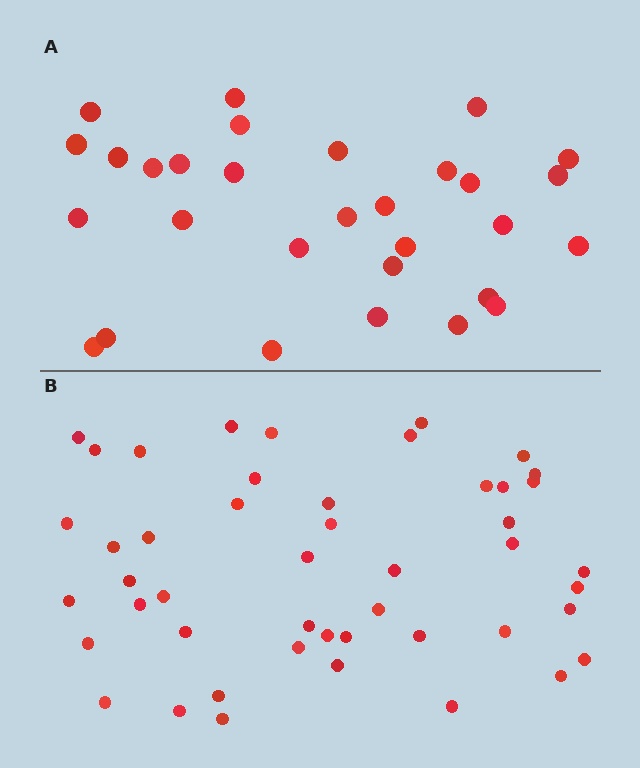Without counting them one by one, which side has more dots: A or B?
Region B (the bottom region) has more dots.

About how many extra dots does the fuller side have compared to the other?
Region B has approximately 15 more dots than region A.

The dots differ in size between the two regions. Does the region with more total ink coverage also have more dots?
No. Region A has more total ink coverage because its dots are larger, but region B actually contains more individual dots. Total area can be misleading — the number of items is what matters here.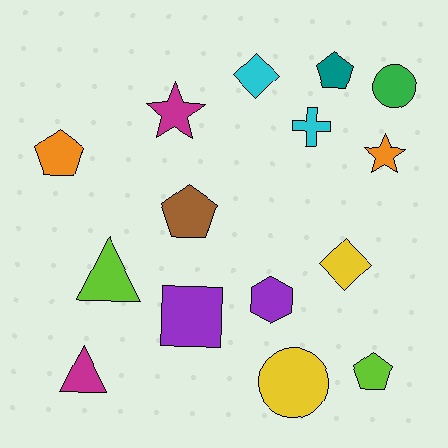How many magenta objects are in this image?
There are 2 magenta objects.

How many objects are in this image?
There are 15 objects.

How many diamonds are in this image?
There are 2 diamonds.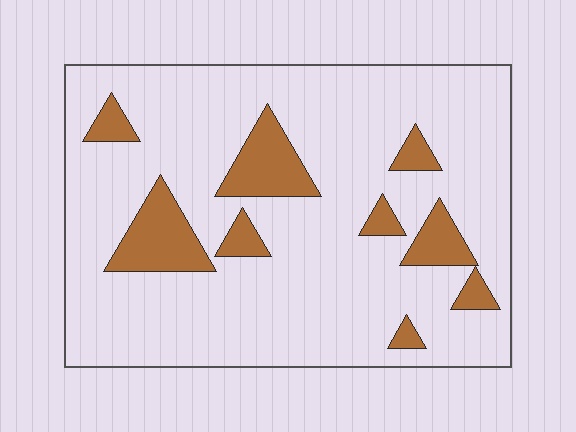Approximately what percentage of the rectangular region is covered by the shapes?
Approximately 15%.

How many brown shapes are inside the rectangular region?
9.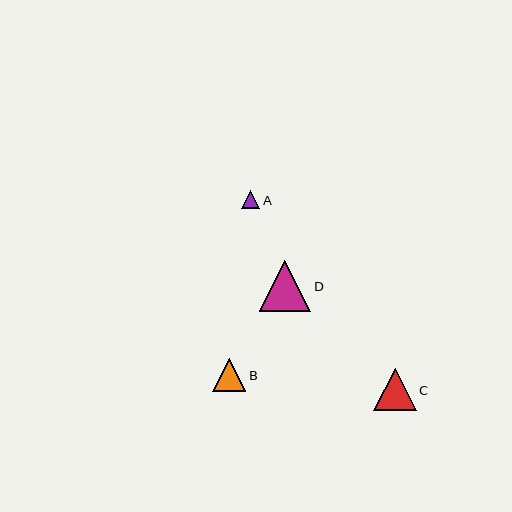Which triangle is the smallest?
Triangle A is the smallest with a size of approximately 18 pixels.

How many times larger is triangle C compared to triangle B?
Triangle C is approximately 1.3 times the size of triangle B.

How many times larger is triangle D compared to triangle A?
Triangle D is approximately 2.8 times the size of triangle A.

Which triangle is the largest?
Triangle D is the largest with a size of approximately 51 pixels.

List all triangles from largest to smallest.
From largest to smallest: D, C, B, A.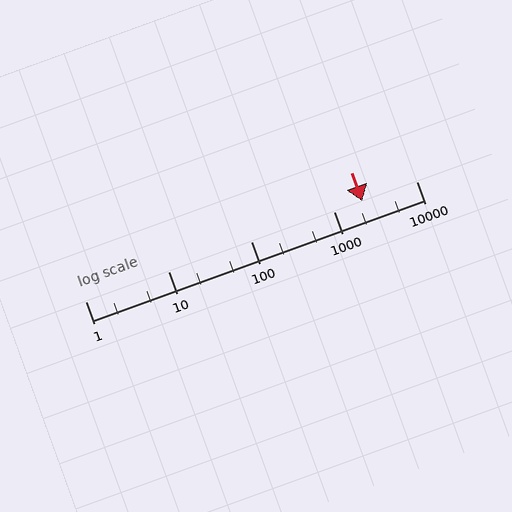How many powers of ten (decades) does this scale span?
The scale spans 4 decades, from 1 to 10000.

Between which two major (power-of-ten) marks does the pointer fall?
The pointer is between 1000 and 10000.